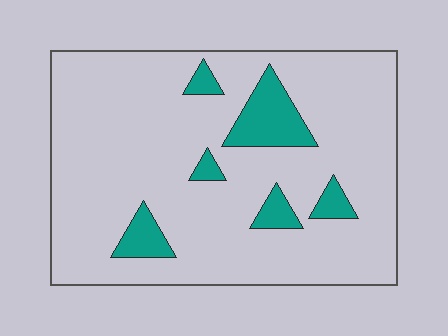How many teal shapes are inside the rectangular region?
6.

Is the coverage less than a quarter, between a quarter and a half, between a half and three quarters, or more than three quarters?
Less than a quarter.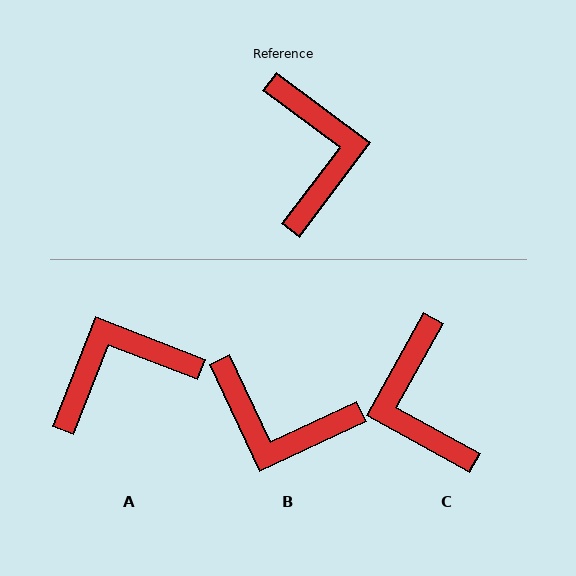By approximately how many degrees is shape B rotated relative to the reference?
Approximately 118 degrees clockwise.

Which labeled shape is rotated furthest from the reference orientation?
C, about 172 degrees away.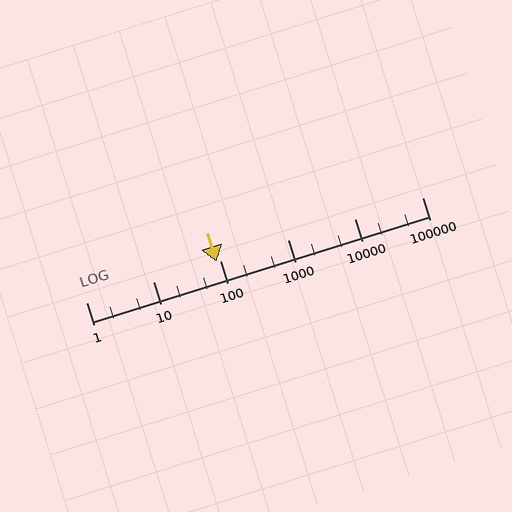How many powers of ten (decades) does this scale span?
The scale spans 5 decades, from 1 to 100000.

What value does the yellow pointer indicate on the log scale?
The pointer indicates approximately 88.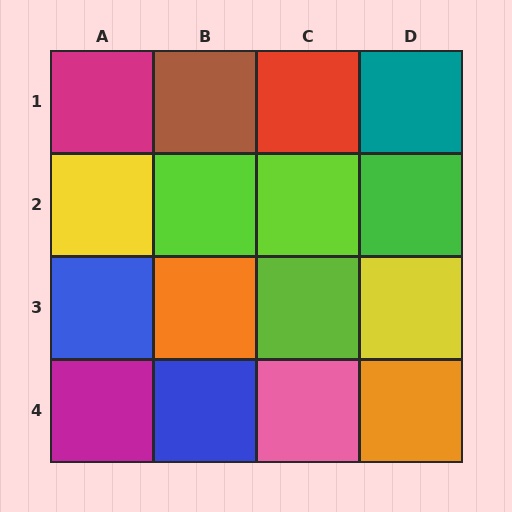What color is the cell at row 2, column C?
Lime.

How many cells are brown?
1 cell is brown.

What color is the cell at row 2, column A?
Yellow.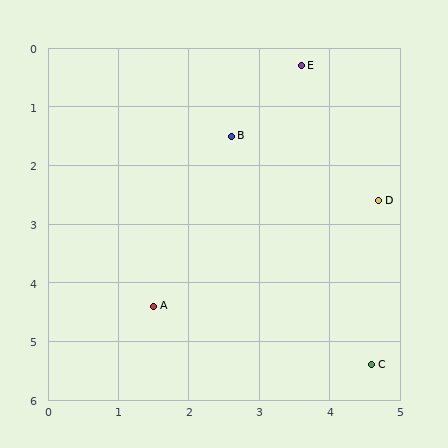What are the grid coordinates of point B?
Point B is at approximately (2.6, 1.5).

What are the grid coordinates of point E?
Point E is at approximately (3.6, 0.3).